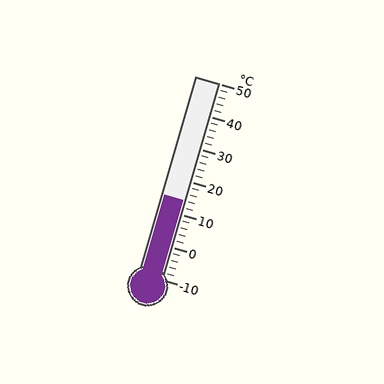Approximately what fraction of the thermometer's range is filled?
The thermometer is filled to approximately 40% of its range.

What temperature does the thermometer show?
The thermometer shows approximately 14°C.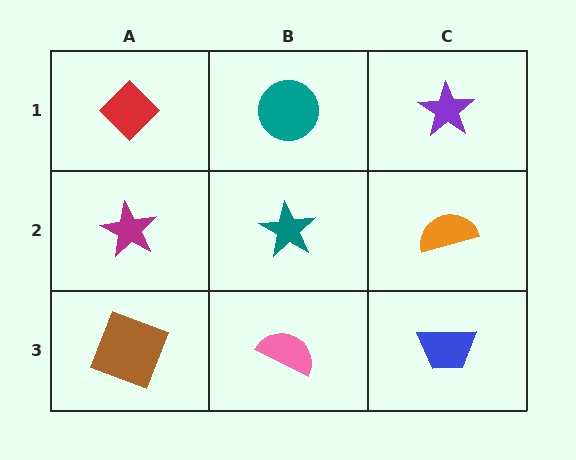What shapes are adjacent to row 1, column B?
A teal star (row 2, column B), a red diamond (row 1, column A), a purple star (row 1, column C).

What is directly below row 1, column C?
An orange semicircle.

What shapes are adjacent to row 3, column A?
A magenta star (row 2, column A), a pink semicircle (row 3, column B).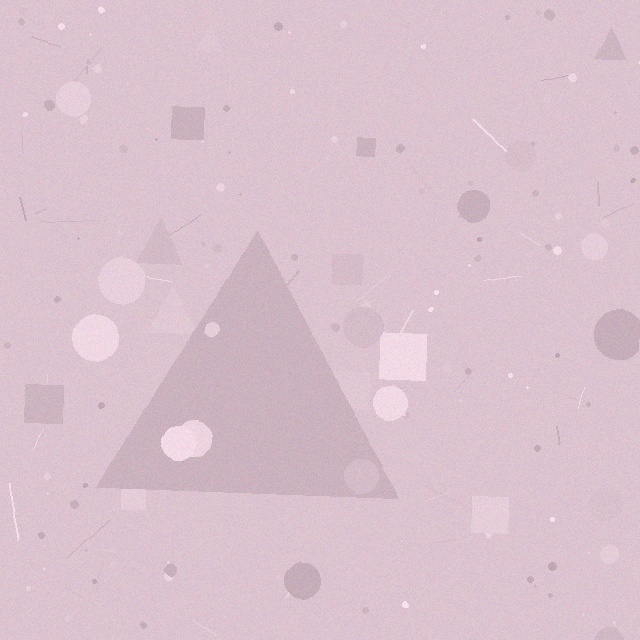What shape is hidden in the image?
A triangle is hidden in the image.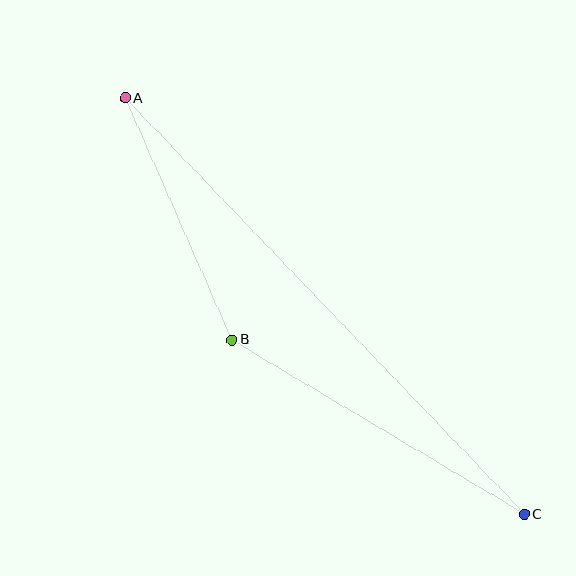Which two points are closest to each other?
Points A and B are closest to each other.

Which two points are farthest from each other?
Points A and C are farthest from each other.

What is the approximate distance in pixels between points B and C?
The distance between B and C is approximately 340 pixels.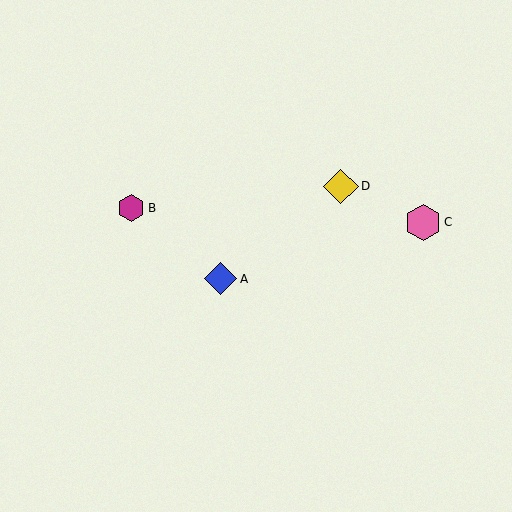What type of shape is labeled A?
Shape A is a blue diamond.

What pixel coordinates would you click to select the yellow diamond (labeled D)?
Click at (341, 186) to select the yellow diamond D.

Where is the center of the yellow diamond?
The center of the yellow diamond is at (341, 186).